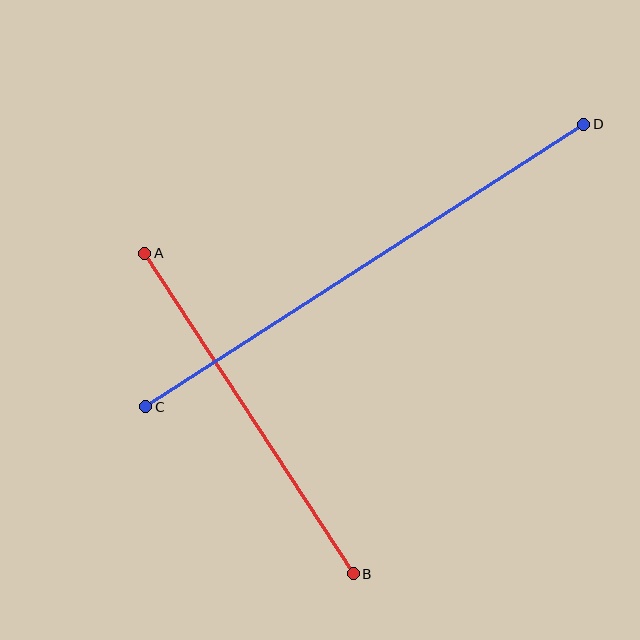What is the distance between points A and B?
The distance is approximately 382 pixels.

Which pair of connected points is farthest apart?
Points C and D are farthest apart.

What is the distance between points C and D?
The distance is approximately 521 pixels.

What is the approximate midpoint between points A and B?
The midpoint is at approximately (249, 413) pixels.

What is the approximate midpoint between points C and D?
The midpoint is at approximately (365, 266) pixels.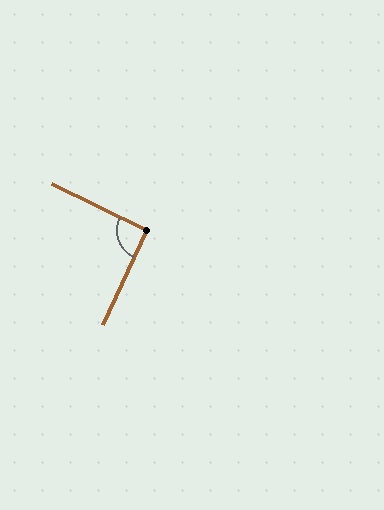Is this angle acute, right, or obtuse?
It is approximately a right angle.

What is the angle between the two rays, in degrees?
Approximately 91 degrees.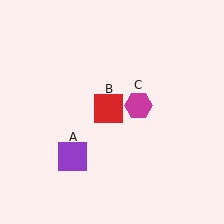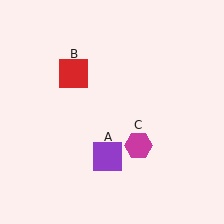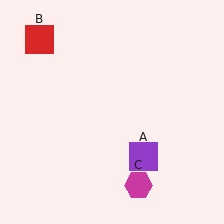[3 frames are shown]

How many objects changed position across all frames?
3 objects changed position: purple square (object A), red square (object B), magenta hexagon (object C).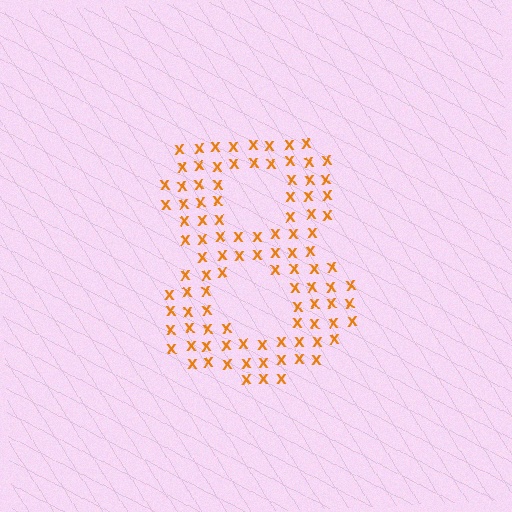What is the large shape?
The large shape is the digit 8.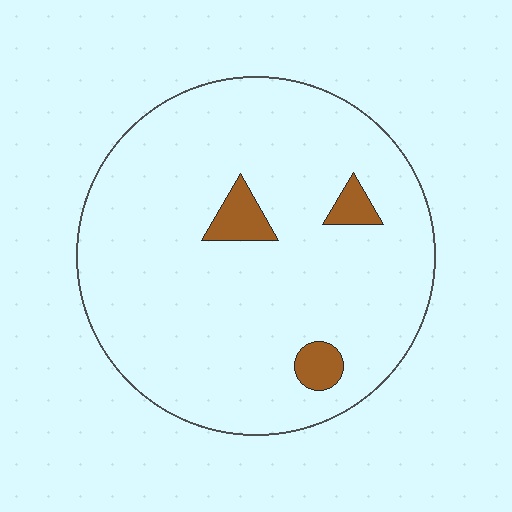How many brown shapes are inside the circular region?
3.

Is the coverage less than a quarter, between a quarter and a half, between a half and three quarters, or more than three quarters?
Less than a quarter.